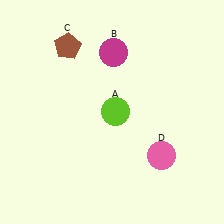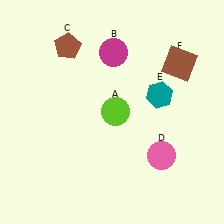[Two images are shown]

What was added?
A teal hexagon (E), a brown square (F) were added in Image 2.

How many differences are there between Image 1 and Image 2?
There are 2 differences between the two images.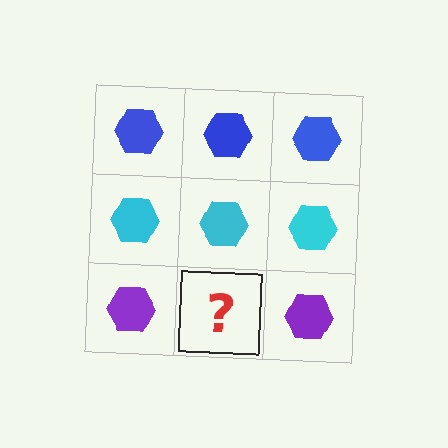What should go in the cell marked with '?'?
The missing cell should contain a purple hexagon.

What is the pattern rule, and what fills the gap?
The rule is that each row has a consistent color. The gap should be filled with a purple hexagon.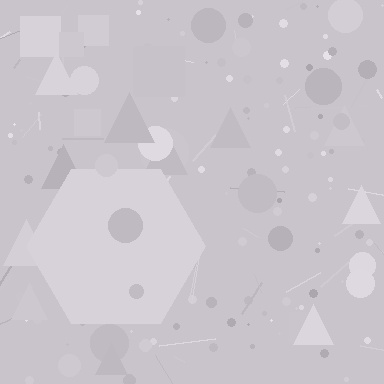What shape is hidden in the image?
A hexagon is hidden in the image.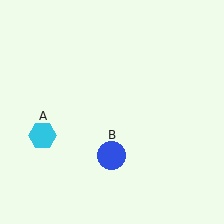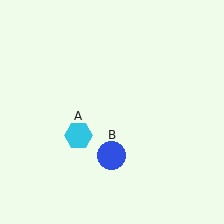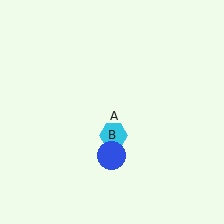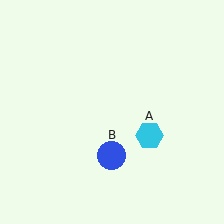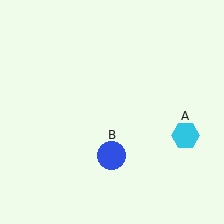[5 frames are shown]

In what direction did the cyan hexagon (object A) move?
The cyan hexagon (object A) moved right.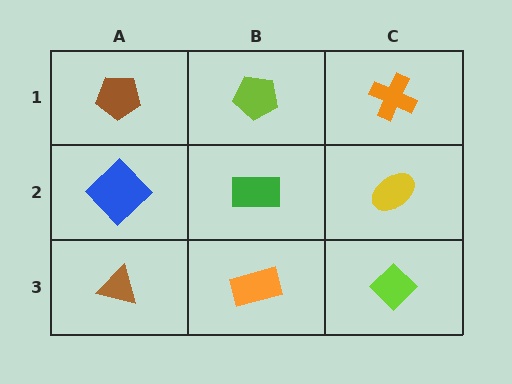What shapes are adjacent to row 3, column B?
A green rectangle (row 2, column B), a brown triangle (row 3, column A), a lime diamond (row 3, column C).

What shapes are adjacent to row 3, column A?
A blue diamond (row 2, column A), an orange rectangle (row 3, column B).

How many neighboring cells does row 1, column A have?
2.